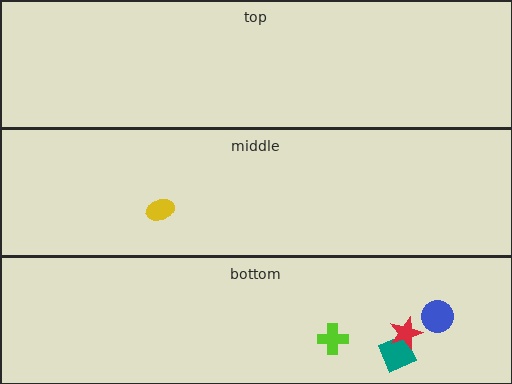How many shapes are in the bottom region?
4.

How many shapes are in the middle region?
1.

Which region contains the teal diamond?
The bottom region.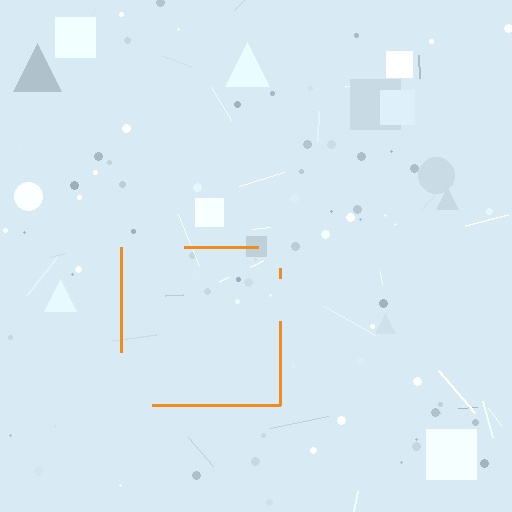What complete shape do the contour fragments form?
The contour fragments form a square.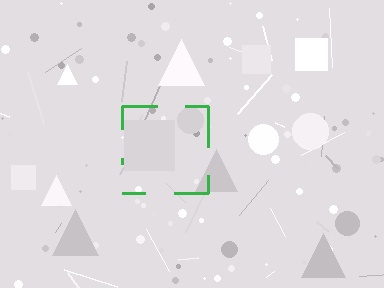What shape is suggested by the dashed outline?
The dashed outline suggests a square.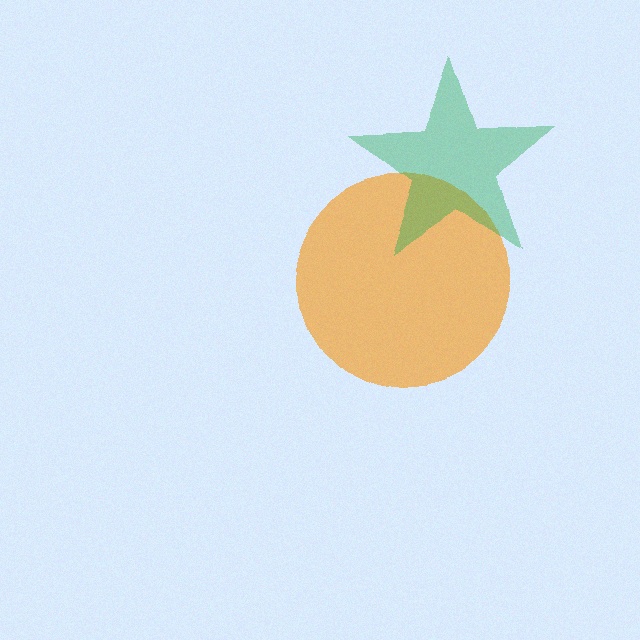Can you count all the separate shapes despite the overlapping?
Yes, there are 2 separate shapes.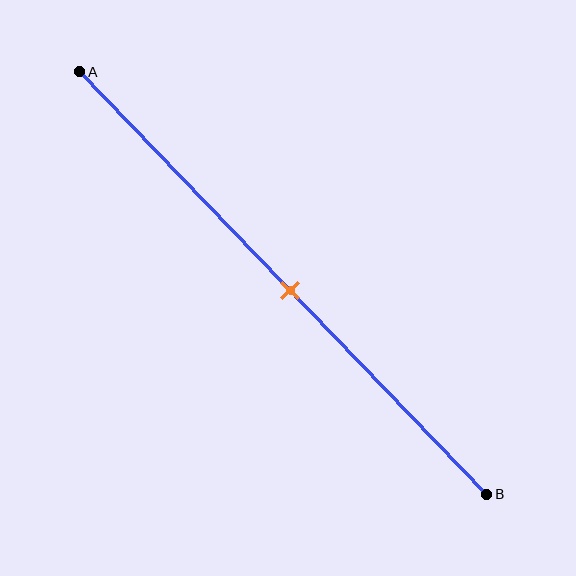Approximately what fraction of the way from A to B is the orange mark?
The orange mark is approximately 50% of the way from A to B.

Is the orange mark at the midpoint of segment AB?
Yes, the mark is approximately at the midpoint.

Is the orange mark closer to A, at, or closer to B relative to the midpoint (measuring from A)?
The orange mark is approximately at the midpoint of segment AB.